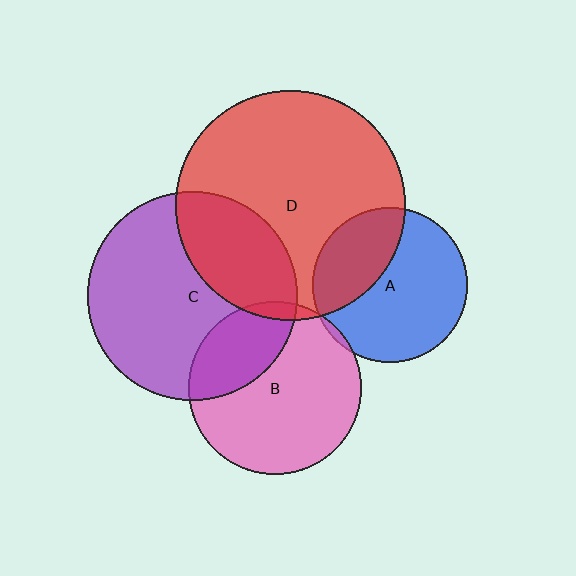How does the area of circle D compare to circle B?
Approximately 1.8 times.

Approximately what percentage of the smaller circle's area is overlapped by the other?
Approximately 35%.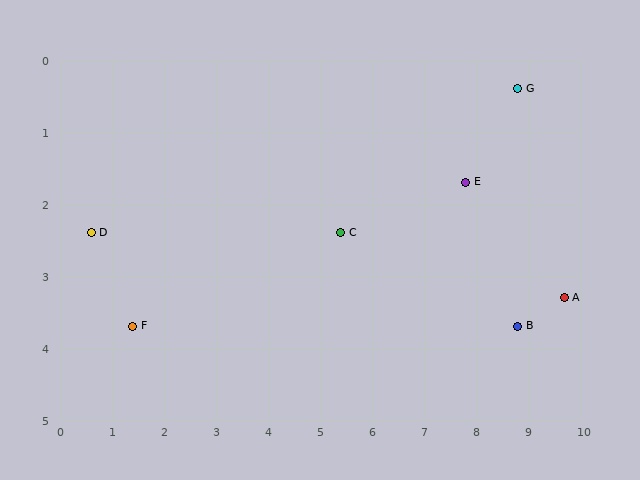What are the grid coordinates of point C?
Point C is at approximately (5.4, 2.4).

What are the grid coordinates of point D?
Point D is at approximately (0.6, 2.4).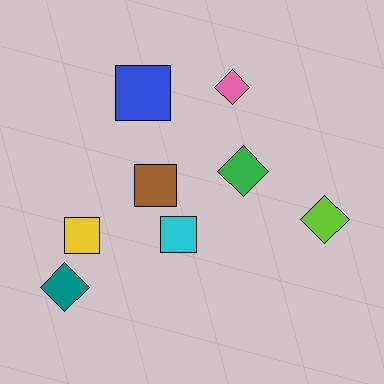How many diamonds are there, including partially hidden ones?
There are 4 diamonds.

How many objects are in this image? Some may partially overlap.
There are 8 objects.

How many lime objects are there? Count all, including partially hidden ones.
There is 1 lime object.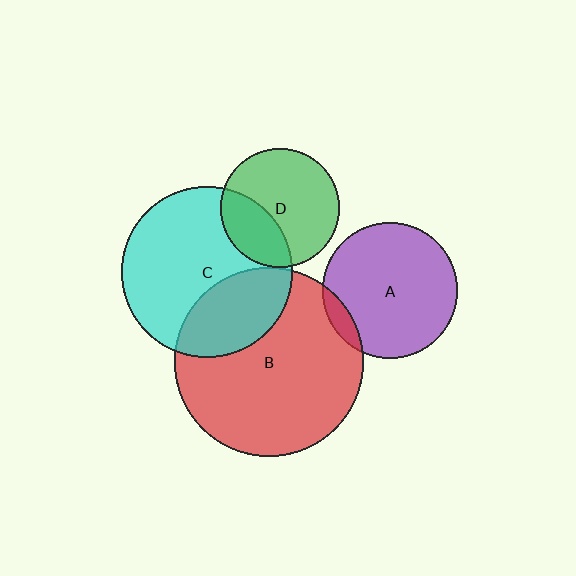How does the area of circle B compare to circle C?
Approximately 1.2 times.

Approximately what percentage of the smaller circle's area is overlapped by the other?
Approximately 10%.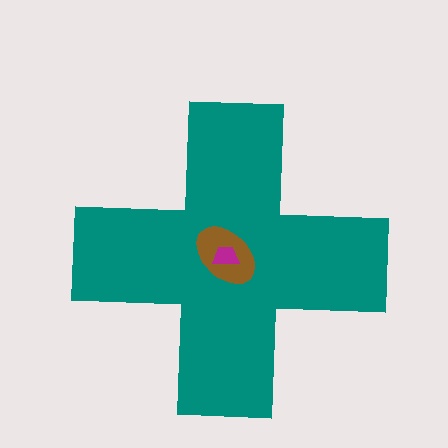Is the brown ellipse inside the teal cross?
Yes.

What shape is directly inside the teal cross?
The brown ellipse.